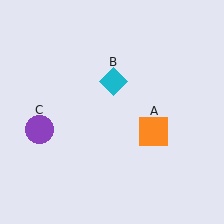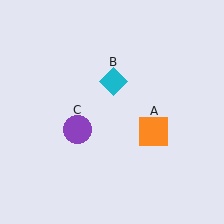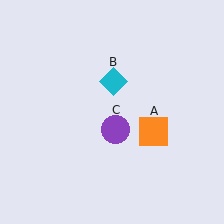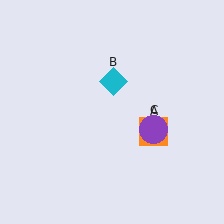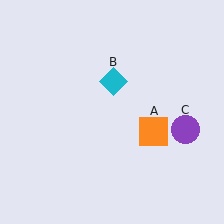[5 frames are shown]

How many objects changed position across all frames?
1 object changed position: purple circle (object C).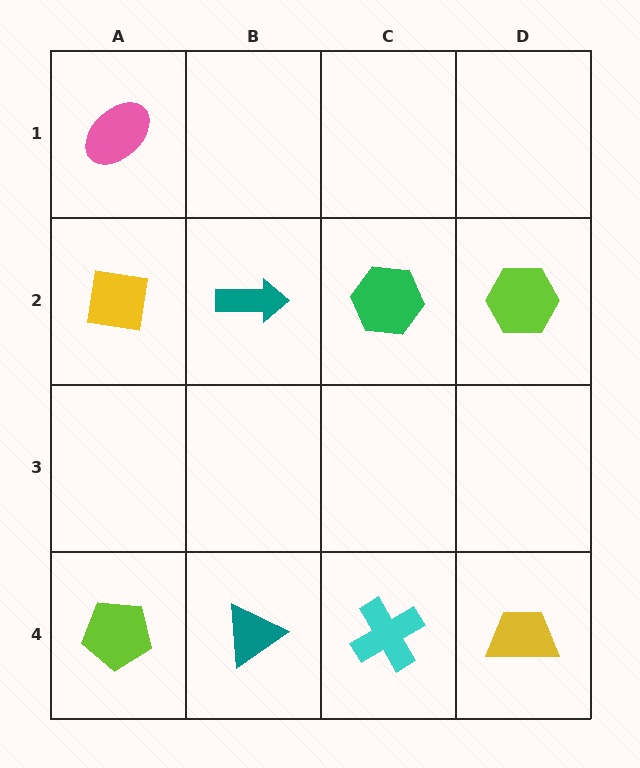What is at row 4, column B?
A teal triangle.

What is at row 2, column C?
A green hexagon.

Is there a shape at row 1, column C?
No, that cell is empty.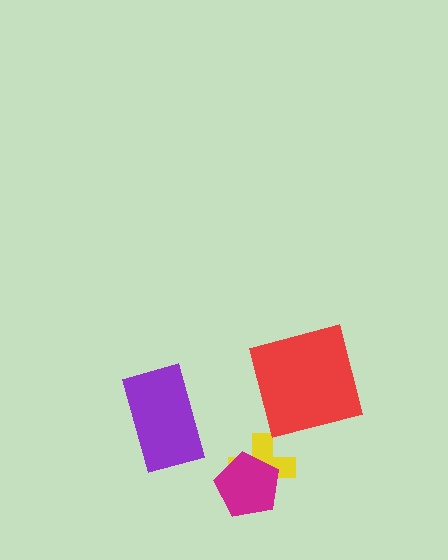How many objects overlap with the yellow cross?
1 object overlaps with the yellow cross.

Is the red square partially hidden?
No, no other shape covers it.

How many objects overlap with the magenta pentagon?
1 object overlaps with the magenta pentagon.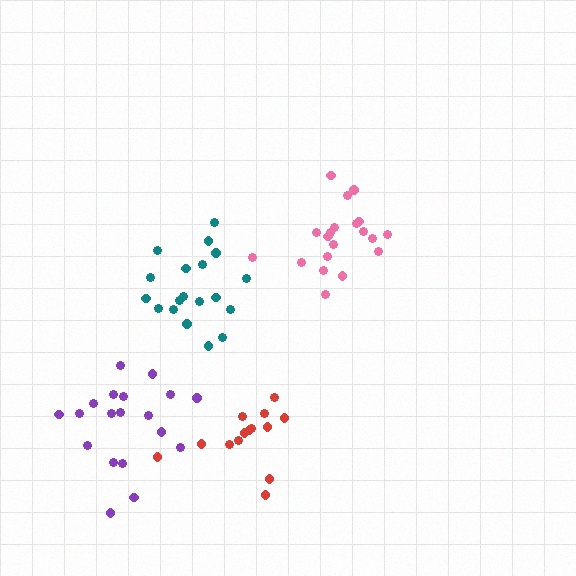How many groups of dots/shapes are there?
There are 4 groups.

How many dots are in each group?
Group 1: 20 dots, Group 2: 19 dots, Group 3: 19 dots, Group 4: 14 dots (72 total).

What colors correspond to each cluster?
The clusters are colored: pink, teal, purple, red.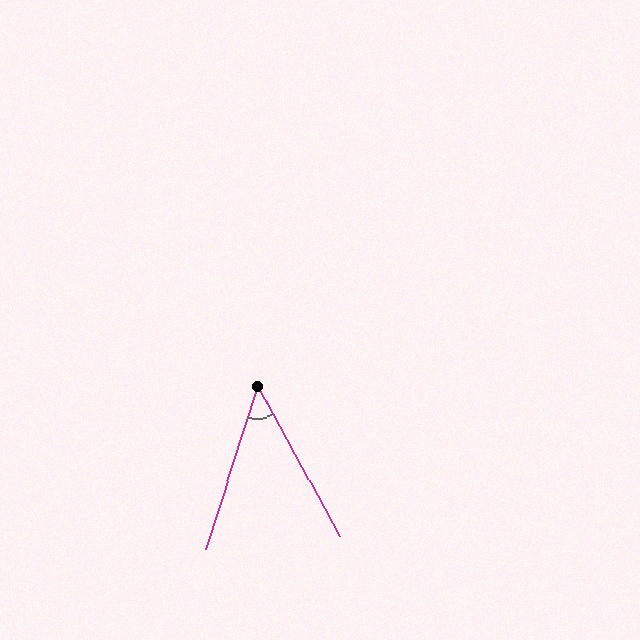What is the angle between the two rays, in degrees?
Approximately 46 degrees.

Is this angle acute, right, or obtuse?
It is acute.